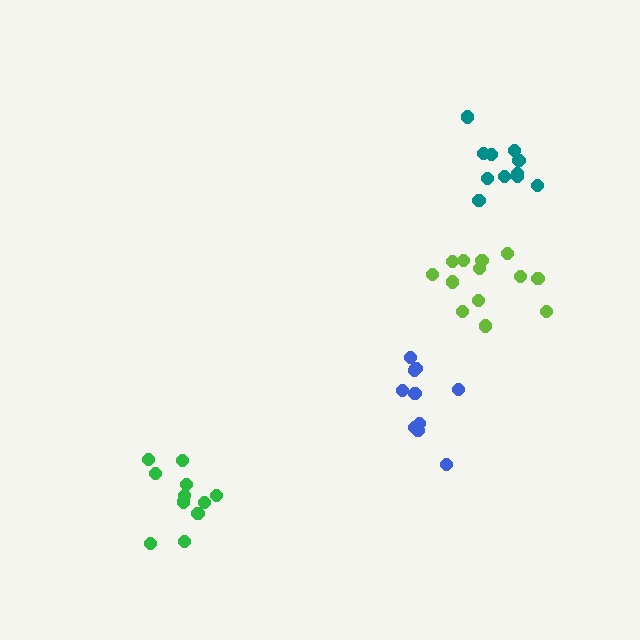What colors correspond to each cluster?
The clusters are colored: green, lime, blue, teal.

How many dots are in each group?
Group 1: 11 dots, Group 2: 13 dots, Group 3: 10 dots, Group 4: 11 dots (45 total).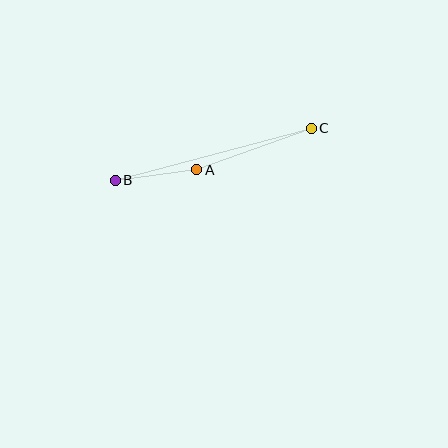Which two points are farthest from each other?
Points B and C are farthest from each other.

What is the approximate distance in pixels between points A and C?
The distance between A and C is approximately 122 pixels.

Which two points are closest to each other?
Points A and B are closest to each other.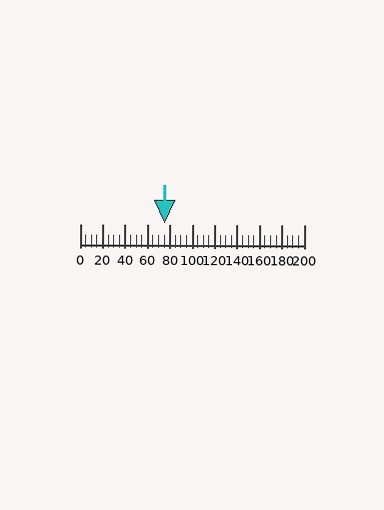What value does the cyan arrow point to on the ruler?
The cyan arrow points to approximately 75.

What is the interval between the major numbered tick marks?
The major tick marks are spaced 20 units apart.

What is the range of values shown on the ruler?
The ruler shows values from 0 to 200.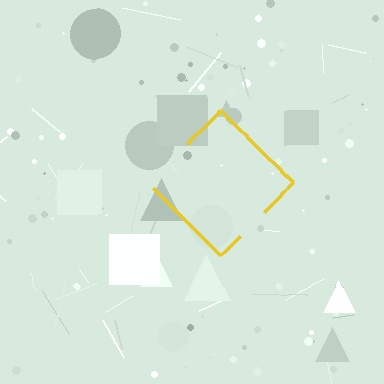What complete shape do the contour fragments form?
The contour fragments form a diamond.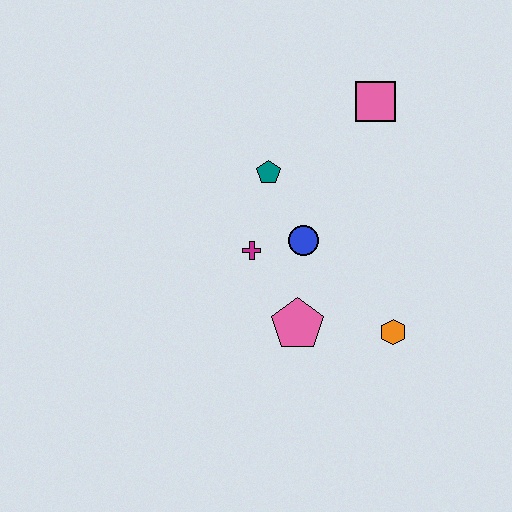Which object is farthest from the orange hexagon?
The pink square is farthest from the orange hexagon.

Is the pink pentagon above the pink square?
No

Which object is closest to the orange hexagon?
The pink pentagon is closest to the orange hexagon.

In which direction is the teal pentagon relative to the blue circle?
The teal pentagon is above the blue circle.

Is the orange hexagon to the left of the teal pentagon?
No